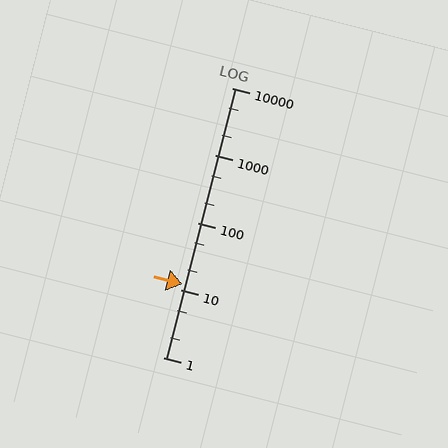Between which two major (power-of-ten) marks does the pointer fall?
The pointer is between 10 and 100.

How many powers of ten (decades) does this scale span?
The scale spans 4 decades, from 1 to 10000.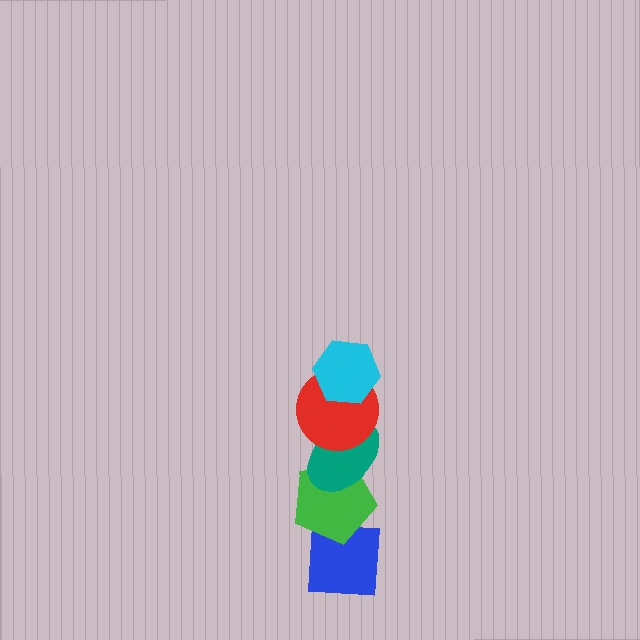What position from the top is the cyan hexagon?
The cyan hexagon is 1st from the top.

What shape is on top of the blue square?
The green pentagon is on top of the blue square.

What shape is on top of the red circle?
The cyan hexagon is on top of the red circle.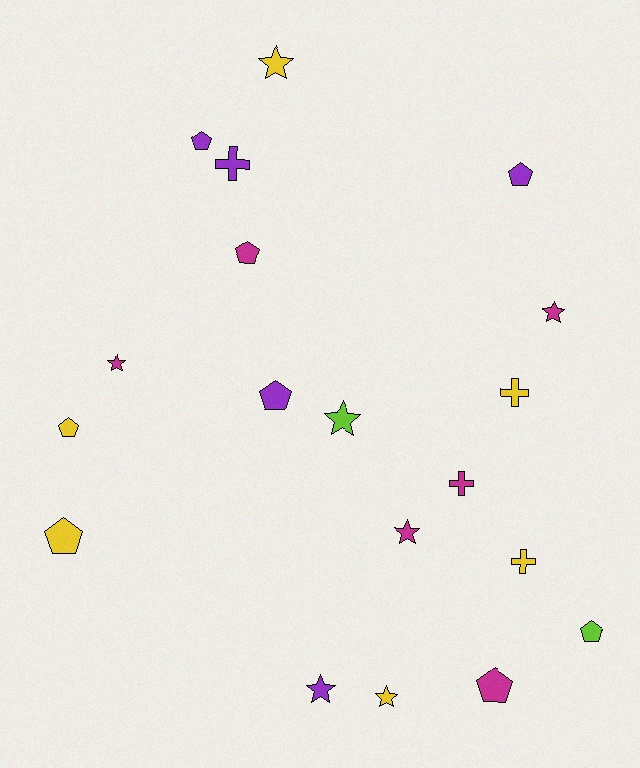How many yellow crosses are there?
There are 2 yellow crosses.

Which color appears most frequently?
Yellow, with 6 objects.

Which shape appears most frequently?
Pentagon, with 8 objects.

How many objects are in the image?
There are 19 objects.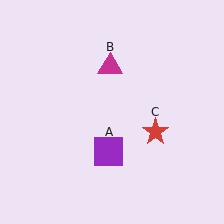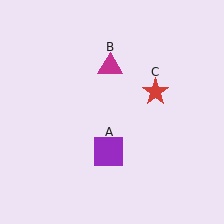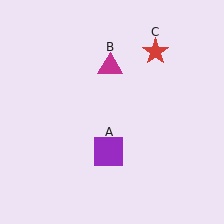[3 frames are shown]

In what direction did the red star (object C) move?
The red star (object C) moved up.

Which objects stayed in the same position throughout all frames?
Purple square (object A) and magenta triangle (object B) remained stationary.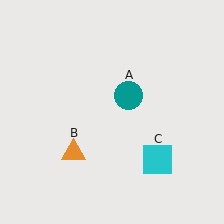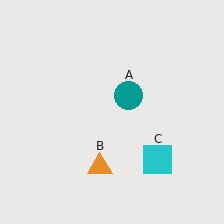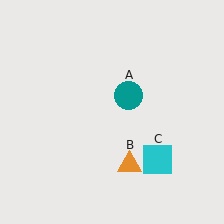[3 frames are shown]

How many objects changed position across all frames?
1 object changed position: orange triangle (object B).